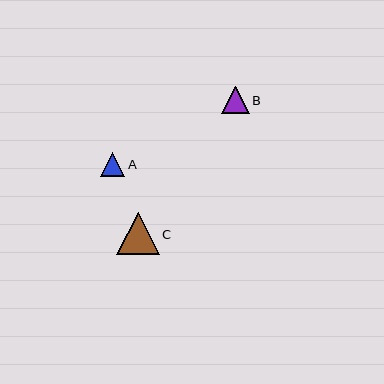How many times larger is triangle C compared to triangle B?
Triangle C is approximately 1.5 times the size of triangle B.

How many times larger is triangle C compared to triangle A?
Triangle C is approximately 1.7 times the size of triangle A.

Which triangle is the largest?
Triangle C is the largest with a size of approximately 42 pixels.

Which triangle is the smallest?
Triangle A is the smallest with a size of approximately 24 pixels.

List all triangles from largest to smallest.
From largest to smallest: C, B, A.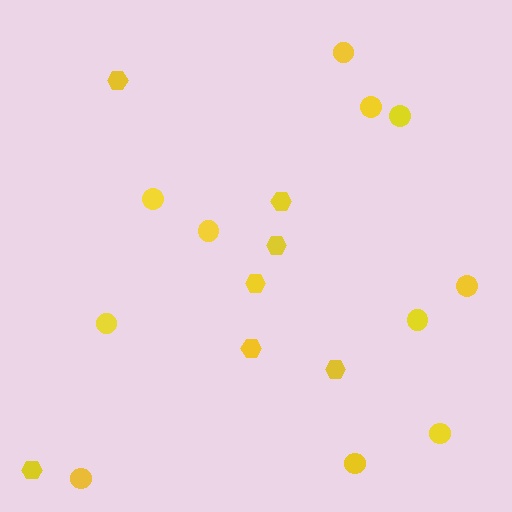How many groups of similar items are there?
There are 2 groups: one group of hexagons (7) and one group of circles (11).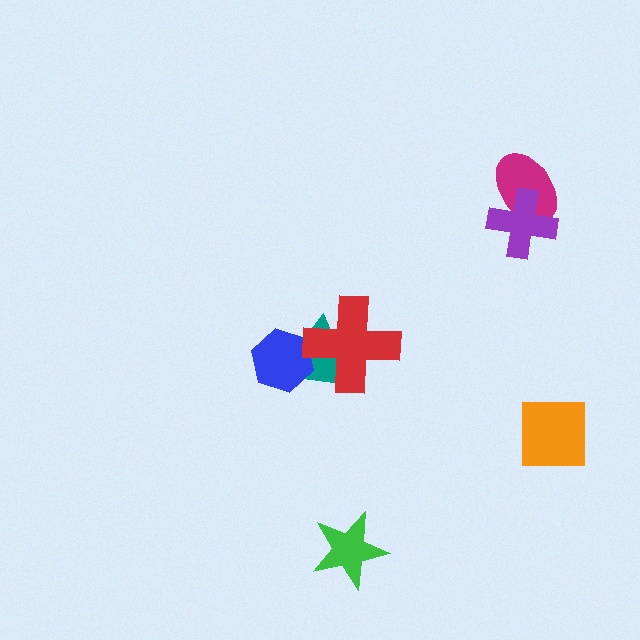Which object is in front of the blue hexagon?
The red cross is in front of the blue hexagon.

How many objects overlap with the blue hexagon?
2 objects overlap with the blue hexagon.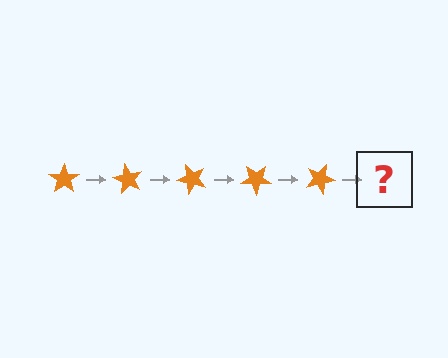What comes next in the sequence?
The next element should be an orange star rotated 300 degrees.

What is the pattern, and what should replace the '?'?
The pattern is that the star rotates 60 degrees each step. The '?' should be an orange star rotated 300 degrees.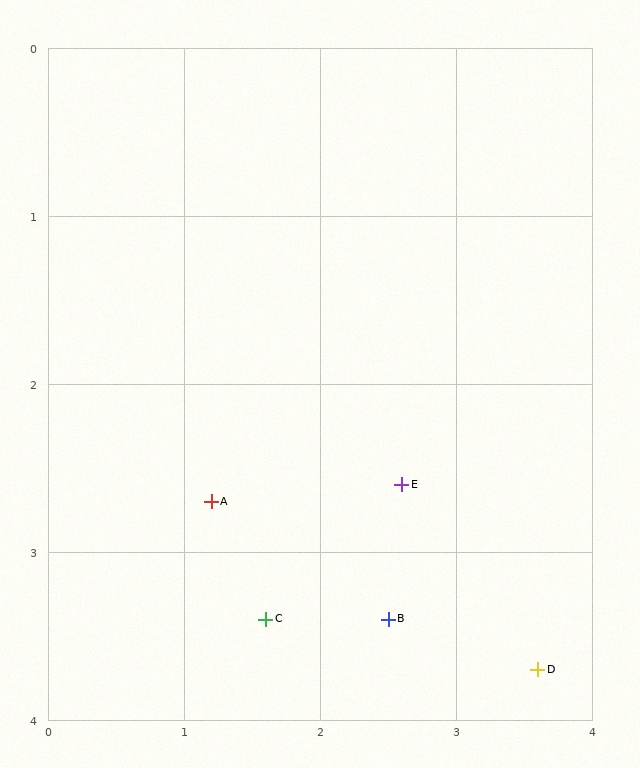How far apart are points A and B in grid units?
Points A and B are about 1.5 grid units apart.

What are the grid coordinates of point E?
Point E is at approximately (2.6, 2.6).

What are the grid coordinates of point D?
Point D is at approximately (3.6, 3.7).